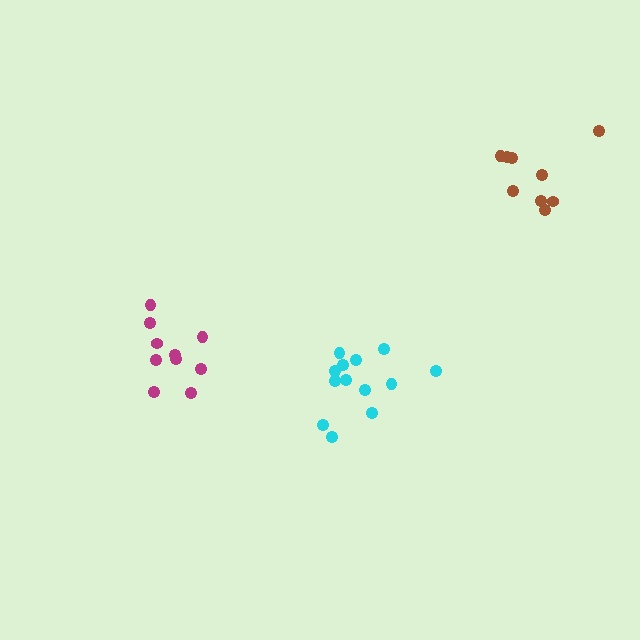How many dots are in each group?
Group 1: 10 dots, Group 2: 13 dots, Group 3: 9 dots (32 total).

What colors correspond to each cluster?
The clusters are colored: magenta, cyan, brown.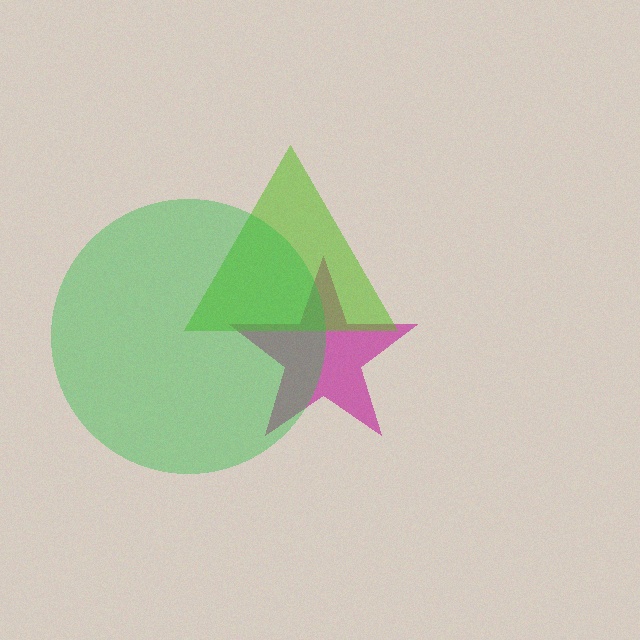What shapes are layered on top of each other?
The layered shapes are: a magenta star, a lime triangle, a green circle.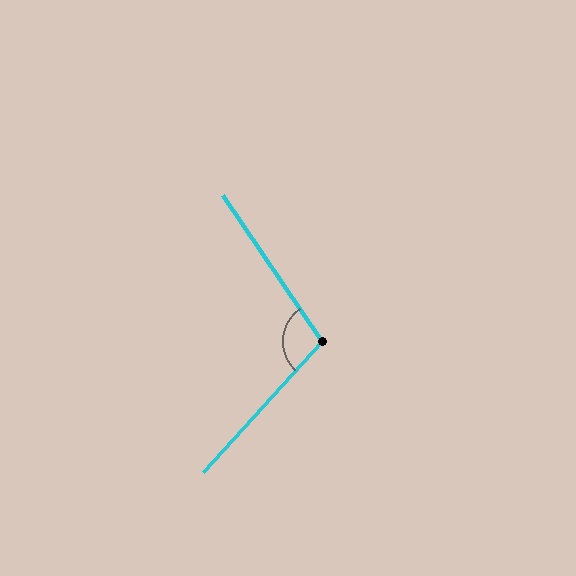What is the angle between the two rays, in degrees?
Approximately 103 degrees.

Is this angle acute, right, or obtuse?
It is obtuse.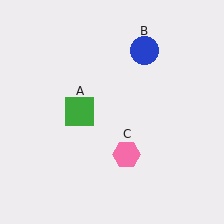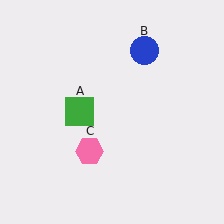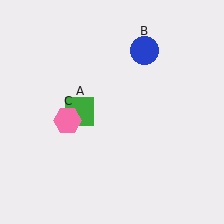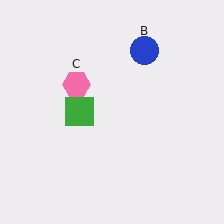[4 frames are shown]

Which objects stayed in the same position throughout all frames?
Green square (object A) and blue circle (object B) remained stationary.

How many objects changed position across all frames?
1 object changed position: pink hexagon (object C).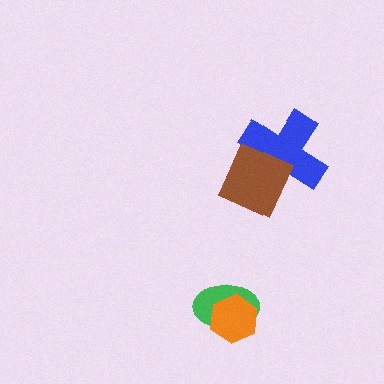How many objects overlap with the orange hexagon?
1 object overlaps with the orange hexagon.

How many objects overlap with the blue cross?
1 object overlaps with the blue cross.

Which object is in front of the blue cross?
The brown diamond is in front of the blue cross.